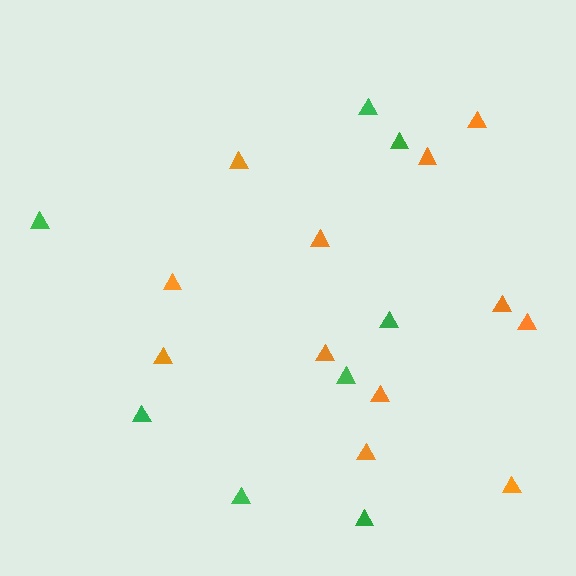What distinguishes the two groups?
There are 2 groups: one group of orange triangles (12) and one group of green triangles (8).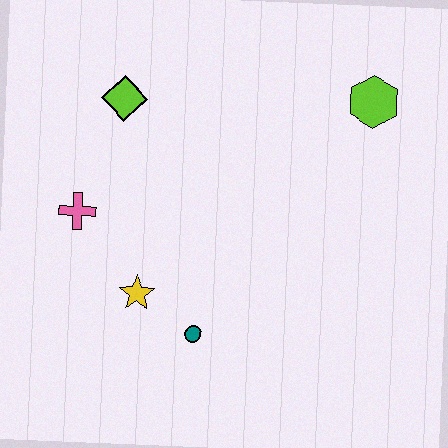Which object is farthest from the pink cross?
The lime hexagon is farthest from the pink cross.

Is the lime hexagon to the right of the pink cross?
Yes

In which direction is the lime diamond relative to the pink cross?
The lime diamond is above the pink cross.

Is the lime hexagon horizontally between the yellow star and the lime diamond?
No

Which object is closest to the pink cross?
The yellow star is closest to the pink cross.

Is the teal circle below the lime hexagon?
Yes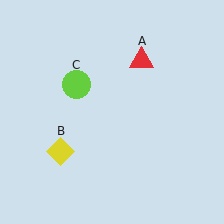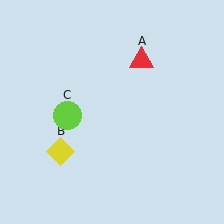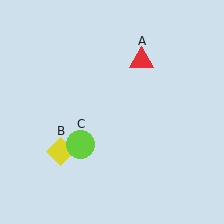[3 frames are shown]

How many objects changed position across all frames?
1 object changed position: lime circle (object C).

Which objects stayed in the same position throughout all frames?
Red triangle (object A) and yellow diamond (object B) remained stationary.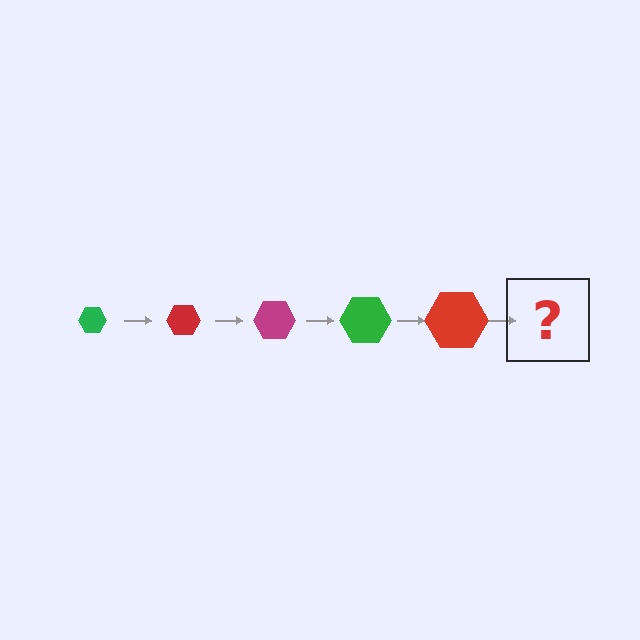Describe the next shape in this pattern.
It should be a magenta hexagon, larger than the previous one.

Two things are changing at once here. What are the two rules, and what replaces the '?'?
The two rules are that the hexagon grows larger each step and the color cycles through green, red, and magenta. The '?' should be a magenta hexagon, larger than the previous one.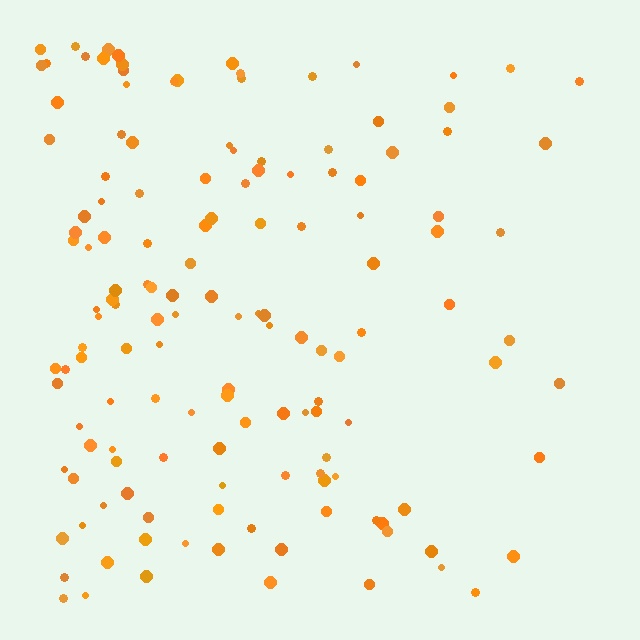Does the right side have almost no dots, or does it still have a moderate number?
Still a moderate number, just noticeably fewer than the left.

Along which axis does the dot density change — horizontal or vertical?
Horizontal.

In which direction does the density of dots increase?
From right to left, with the left side densest.